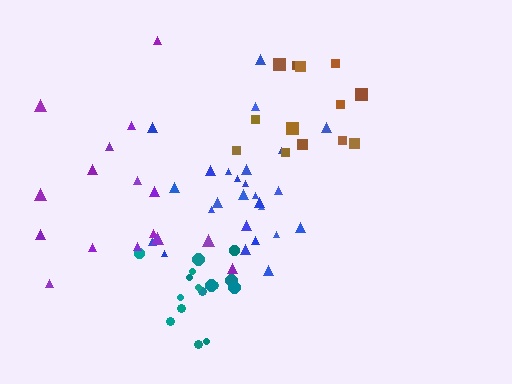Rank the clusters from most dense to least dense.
teal, blue, brown, purple.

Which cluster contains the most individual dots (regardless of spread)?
Blue (27).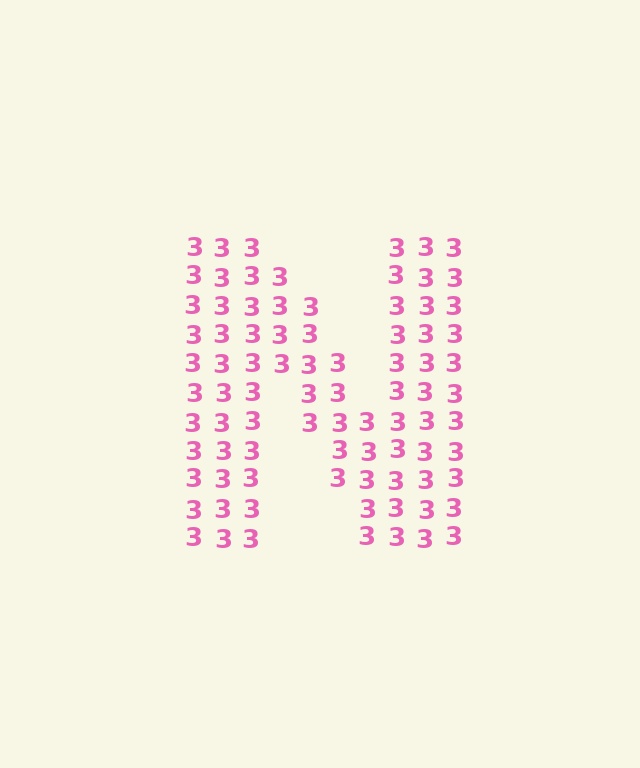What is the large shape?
The large shape is the letter N.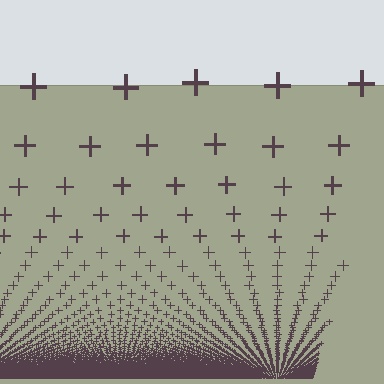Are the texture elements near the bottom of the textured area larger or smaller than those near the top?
Smaller. The gradient is inverted — elements near the bottom are smaller and denser.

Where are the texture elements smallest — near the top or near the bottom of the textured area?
Near the bottom.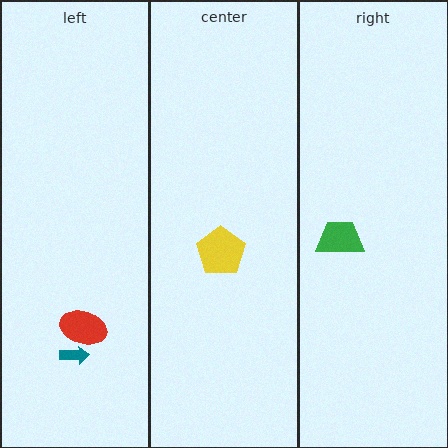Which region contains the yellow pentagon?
The center region.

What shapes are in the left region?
The teal arrow, the red ellipse.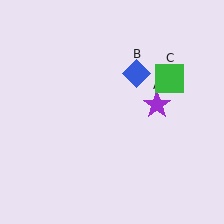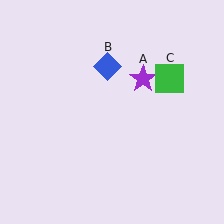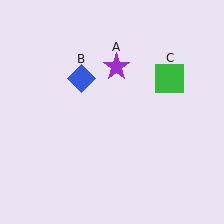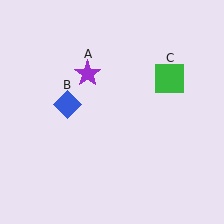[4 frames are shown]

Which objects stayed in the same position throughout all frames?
Green square (object C) remained stationary.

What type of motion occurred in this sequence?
The purple star (object A), blue diamond (object B) rotated counterclockwise around the center of the scene.